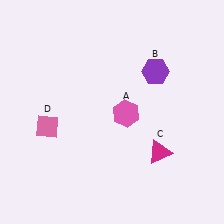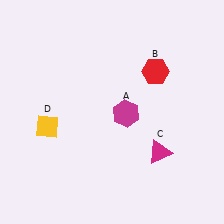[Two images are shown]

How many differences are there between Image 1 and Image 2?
There are 3 differences between the two images.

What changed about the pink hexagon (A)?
In Image 1, A is pink. In Image 2, it changed to magenta.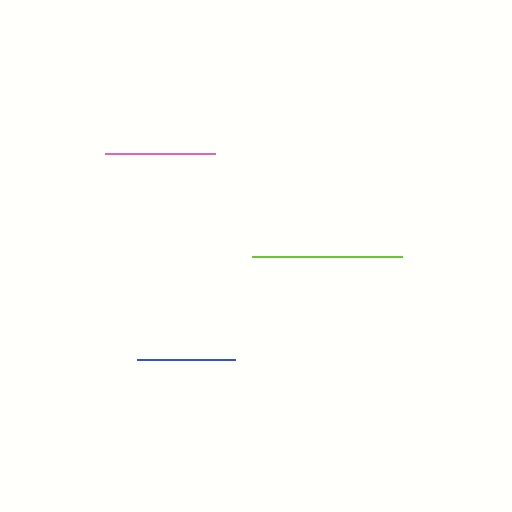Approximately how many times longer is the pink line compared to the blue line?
The pink line is approximately 1.1 times the length of the blue line.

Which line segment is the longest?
The lime line is the longest at approximately 149 pixels.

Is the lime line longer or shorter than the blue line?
The lime line is longer than the blue line.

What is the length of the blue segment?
The blue segment is approximately 98 pixels long.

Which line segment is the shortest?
The blue line is the shortest at approximately 98 pixels.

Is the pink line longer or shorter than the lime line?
The lime line is longer than the pink line.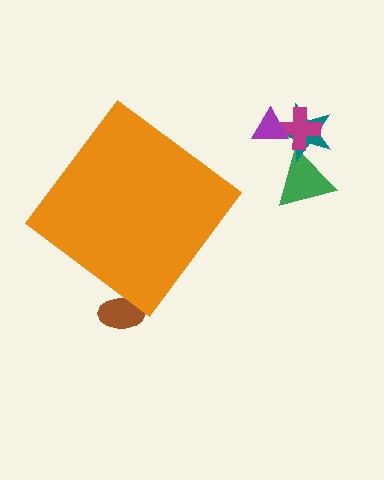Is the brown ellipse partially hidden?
Yes, the brown ellipse is partially hidden behind the orange diamond.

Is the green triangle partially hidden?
No, the green triangle is fully visible.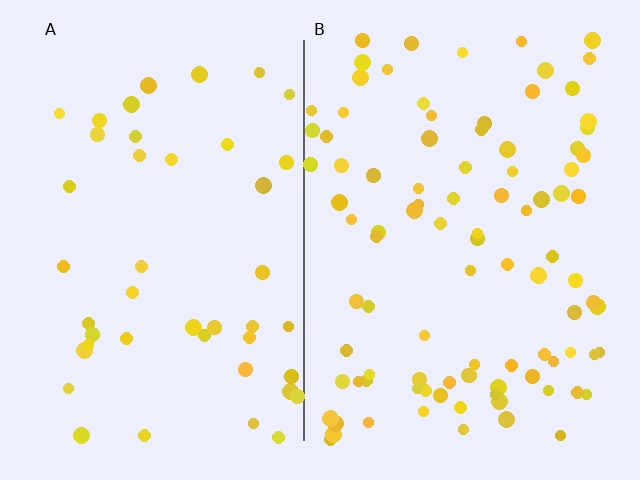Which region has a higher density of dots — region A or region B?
B (the right).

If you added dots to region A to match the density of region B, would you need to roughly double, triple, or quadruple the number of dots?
Approximately double.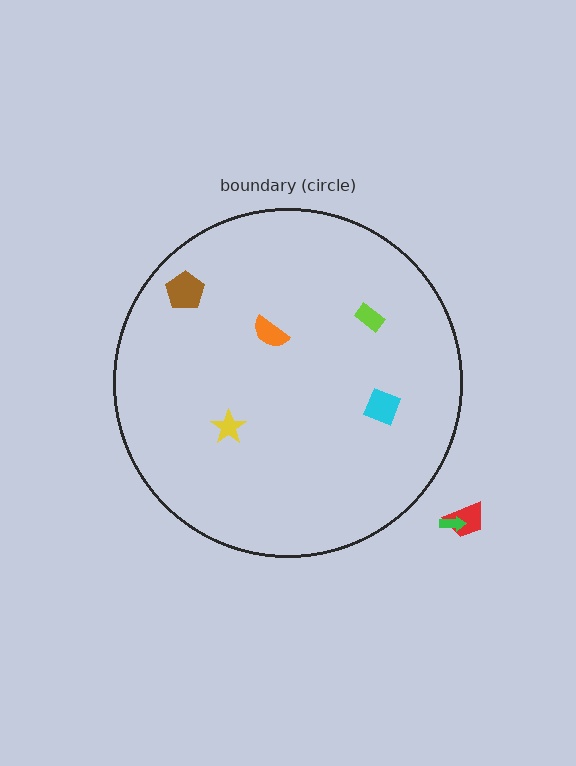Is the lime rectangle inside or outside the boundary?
Inside.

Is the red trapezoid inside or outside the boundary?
Outside.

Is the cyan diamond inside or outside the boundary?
Inside.